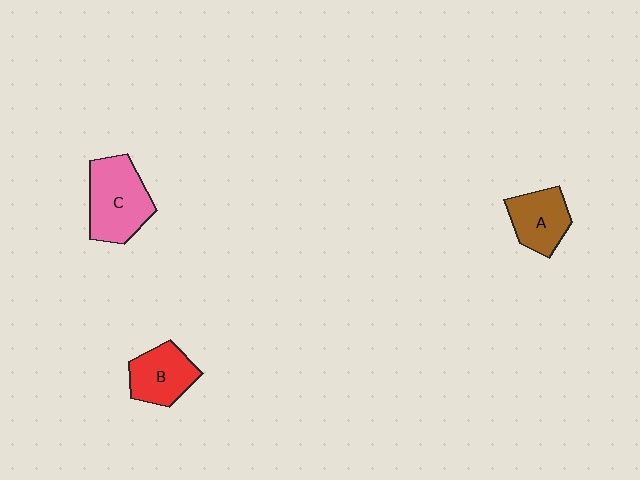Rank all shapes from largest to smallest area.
From largest to smallest: C (pink), B (red), A (brown).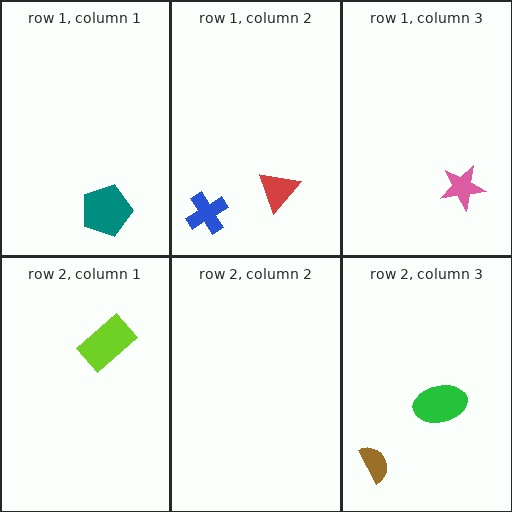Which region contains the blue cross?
The row 1, column 2 region.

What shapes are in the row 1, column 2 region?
The blue cross, the red triangle.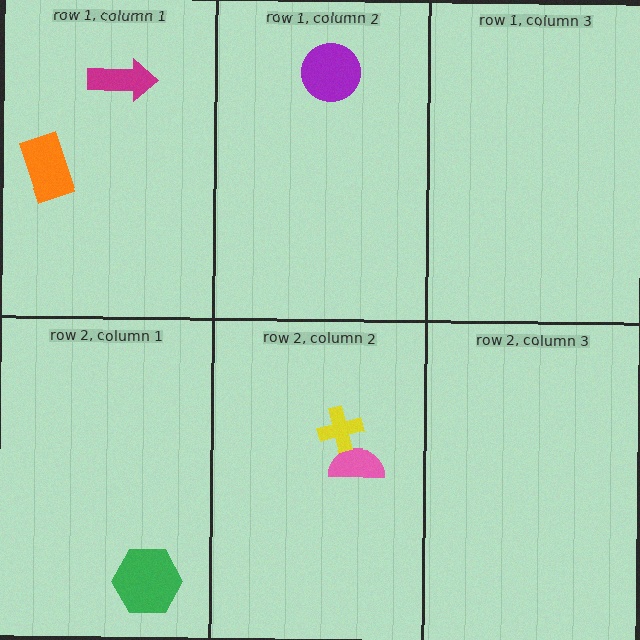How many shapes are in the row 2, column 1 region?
1.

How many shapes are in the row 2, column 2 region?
2.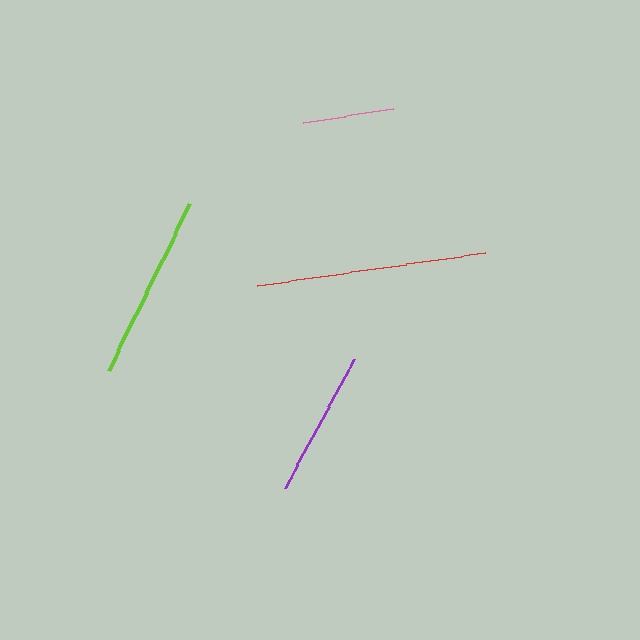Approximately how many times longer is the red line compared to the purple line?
The red line is approximately 1.6 times the length of the purple line.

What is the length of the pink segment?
The pink segment is approximately 92 pixels long.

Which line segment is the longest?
The red line is the longest at approximately 230 pixels.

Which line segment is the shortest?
The pink line is the shortest at approximately 92 pixels.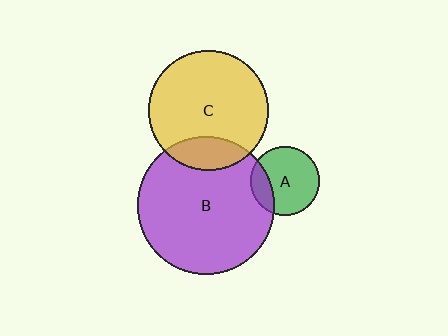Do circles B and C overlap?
Yes.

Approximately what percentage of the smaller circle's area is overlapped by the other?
Approximately 20%.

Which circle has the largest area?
Circle B (purple).